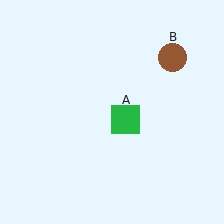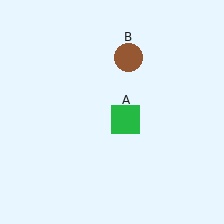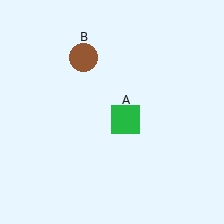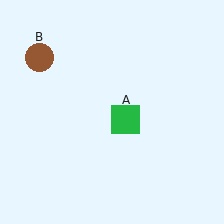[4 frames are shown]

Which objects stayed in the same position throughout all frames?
Green square (object A) remained stationary.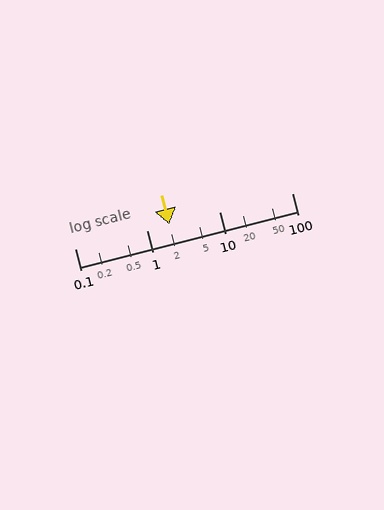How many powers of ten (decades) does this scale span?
The scale spans 3 decades, from 0.1 to 100.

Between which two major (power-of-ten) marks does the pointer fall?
The pointer is between 1 and 10.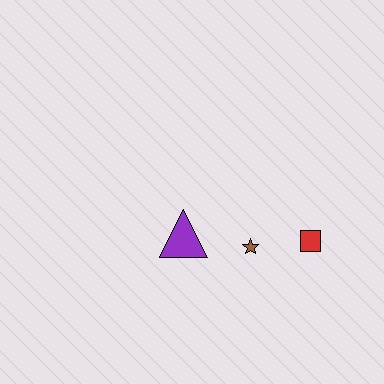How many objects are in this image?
There are 3 objects.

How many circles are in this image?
There are no circles.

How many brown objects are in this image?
There is 1 brown object.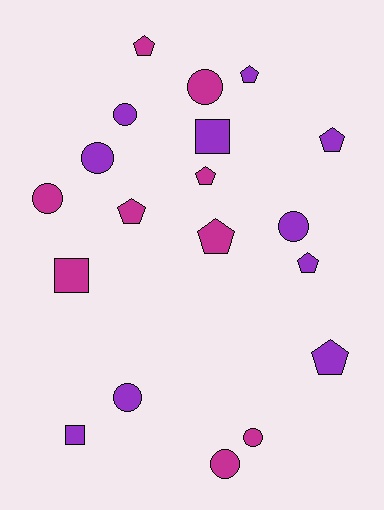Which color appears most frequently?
Purple, with 10 objects.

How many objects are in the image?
There are 19 objects.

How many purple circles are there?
There are 4 purple circles.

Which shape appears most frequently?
Circle, with 8 objects.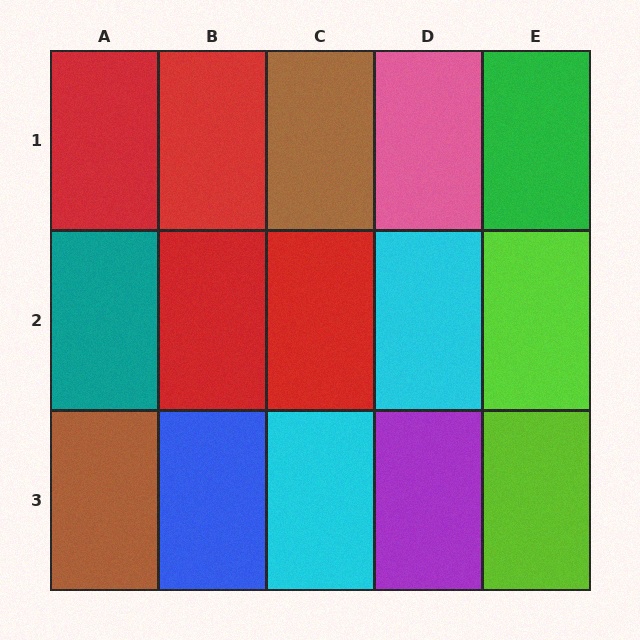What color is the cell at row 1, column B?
Red.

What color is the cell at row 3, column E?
Lime.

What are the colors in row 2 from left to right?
Teal, red, red, cyan, lime.